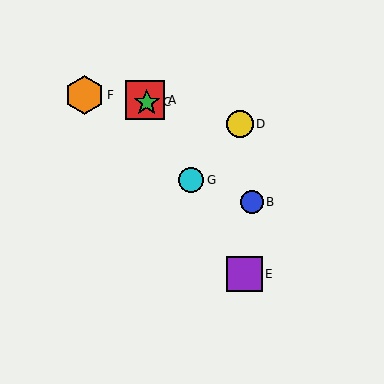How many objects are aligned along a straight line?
4 objects (A, C, E, G) are aligned along a straight line.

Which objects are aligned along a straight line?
Objects A, C, E, G are aligned along a straight line.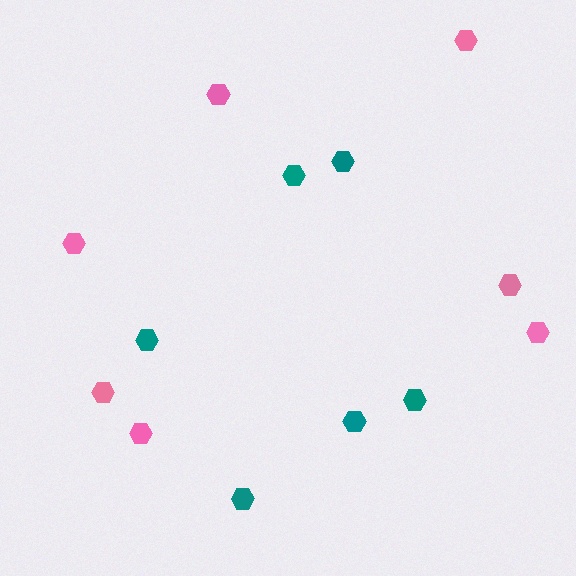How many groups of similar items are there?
There are 2 groups: one group of teal hexagons (6) and one group of pink hexagons (7).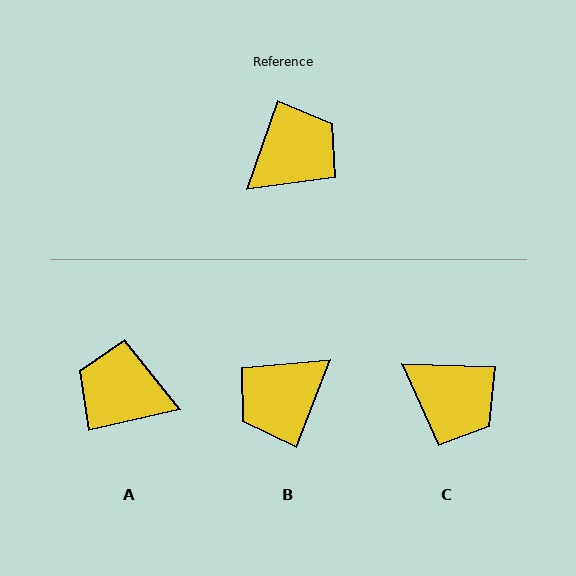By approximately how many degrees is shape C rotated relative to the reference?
Approximately 73 degrees clockwise.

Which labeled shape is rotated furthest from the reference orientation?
B, about 177 degrees away.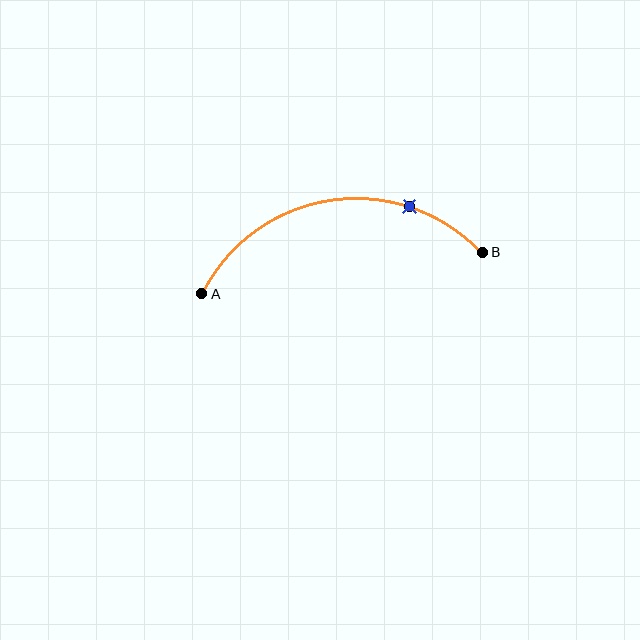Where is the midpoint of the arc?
The arc midpoint is the point on the curve farthest from the straight line joining A and B. It sits above that line.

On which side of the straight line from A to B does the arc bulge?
The arc bulges above the straight line connecting A and B.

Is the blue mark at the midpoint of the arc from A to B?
No. The blue mark lies on the arc but is closer to endpoint B. The arc midpoint would be at the point on the curve equidistant along the arc from both A and B.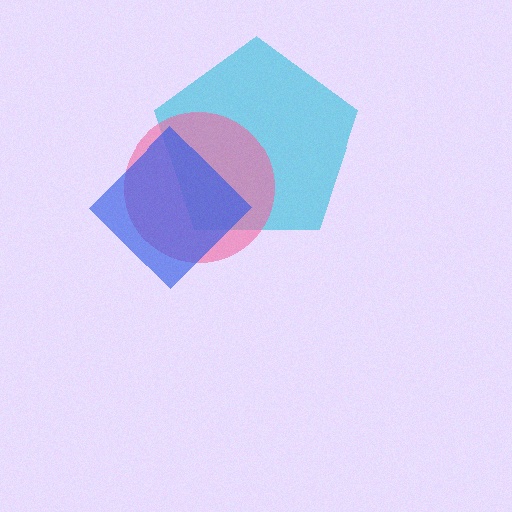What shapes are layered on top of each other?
The layered shapes are: a cyan pentagon, a pink circle, a blue diamond.